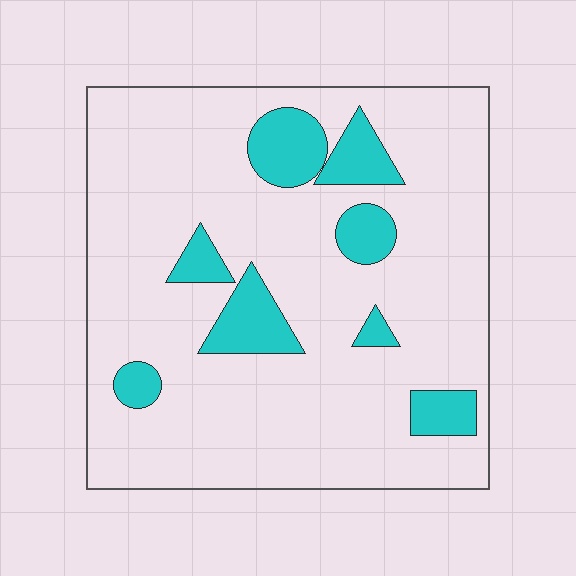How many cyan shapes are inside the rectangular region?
8.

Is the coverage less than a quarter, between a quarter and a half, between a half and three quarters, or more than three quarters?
Less than a quarter.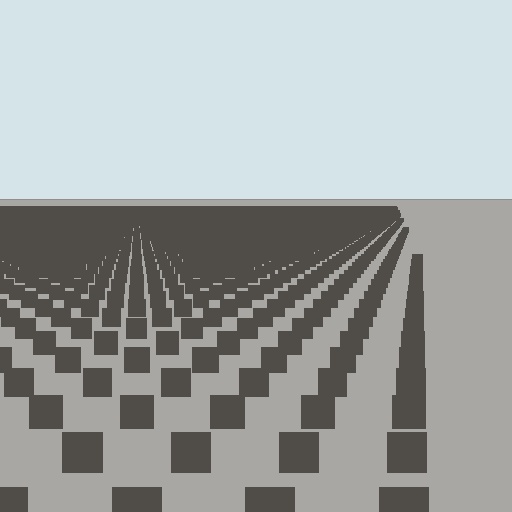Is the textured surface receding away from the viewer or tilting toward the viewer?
The surface is receding away from the viewer. Texture elements get smaller and denser toward the top.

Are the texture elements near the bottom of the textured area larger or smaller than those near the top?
Larger. Near the bottom, elements are closer to the viewer and appear at a bigger on-screen size.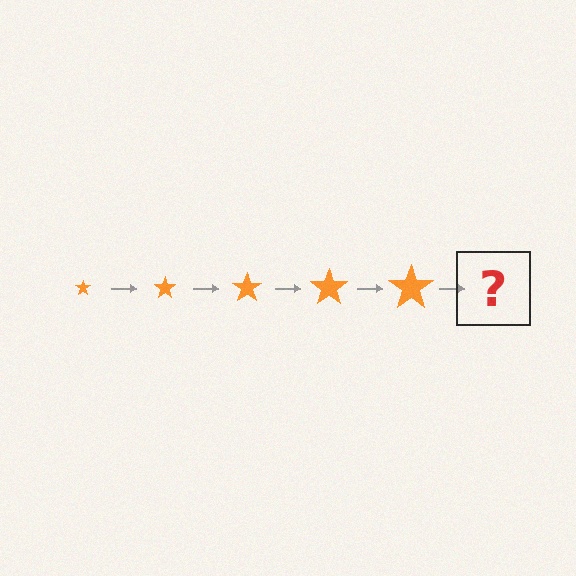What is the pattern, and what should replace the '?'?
The pattern is that the star gets progressively larger each step. The '?' should be an orange star, larger than the previous one.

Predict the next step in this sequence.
The next step is an orange star, larger than the previous one.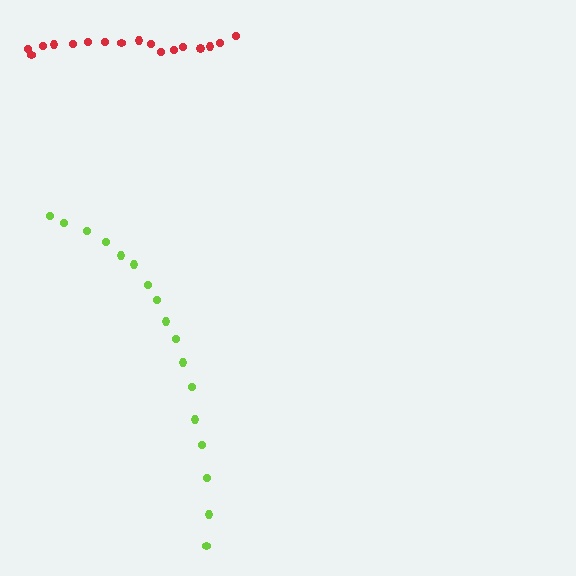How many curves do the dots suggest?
There are 2 distinct paths.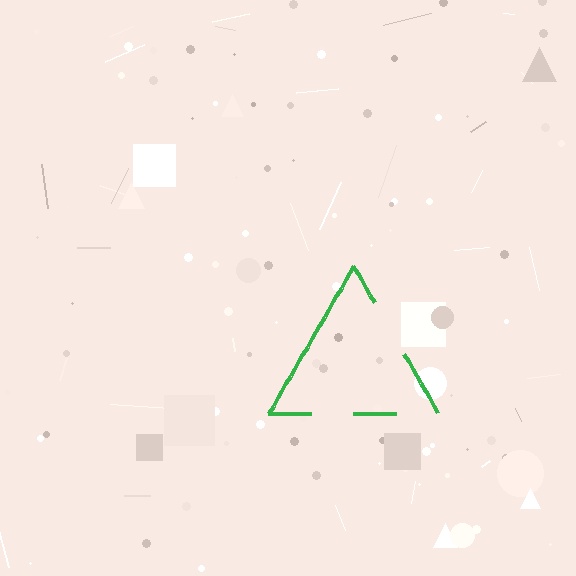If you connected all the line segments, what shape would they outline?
They would outline a triangle.